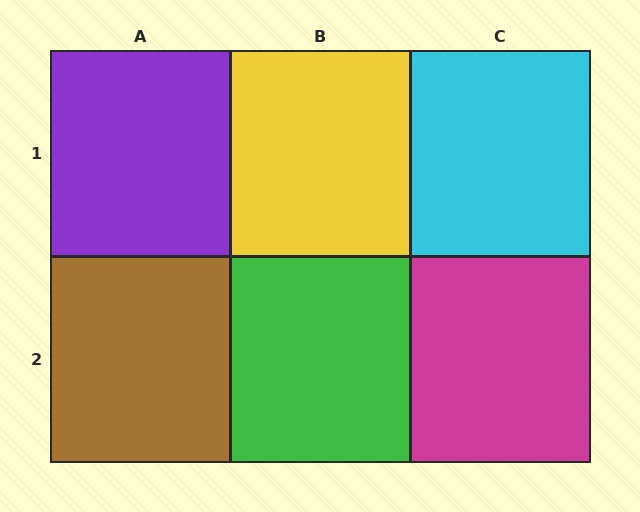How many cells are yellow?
1 cell is yellow.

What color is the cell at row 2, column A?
Brown.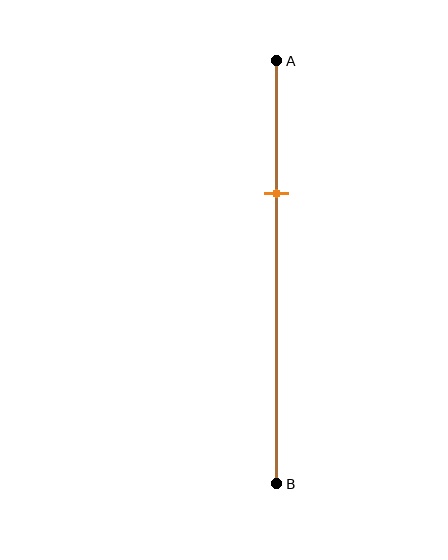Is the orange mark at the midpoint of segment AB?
No, the mark is at about 30% from A, not at the 50% midpoint.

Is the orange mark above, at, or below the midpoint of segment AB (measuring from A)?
The orange mark is above the midpoint of segment AB.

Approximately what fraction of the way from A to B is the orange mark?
The orange mark is approximately 30% of the way from A to B.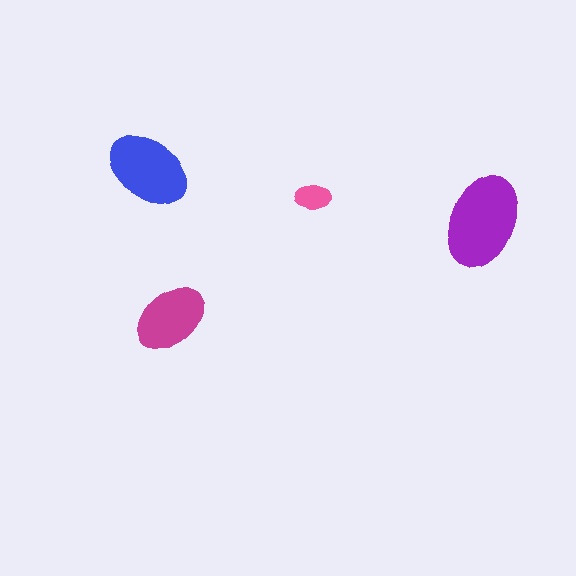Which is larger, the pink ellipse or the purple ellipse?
The purple one.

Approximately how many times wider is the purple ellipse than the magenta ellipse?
About 1.5 times wider.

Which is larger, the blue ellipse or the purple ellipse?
The purple one.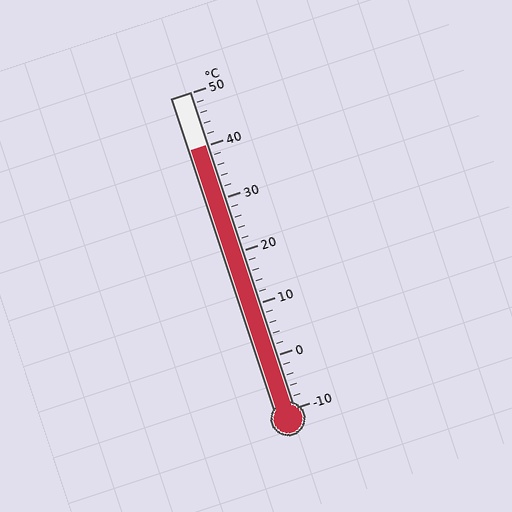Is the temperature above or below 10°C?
The temperature is above 10°C.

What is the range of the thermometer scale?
The thermometer scale ranges from -10°C to 50°C.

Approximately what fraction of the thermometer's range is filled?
The thermometer is filled to approximately 85% of its range.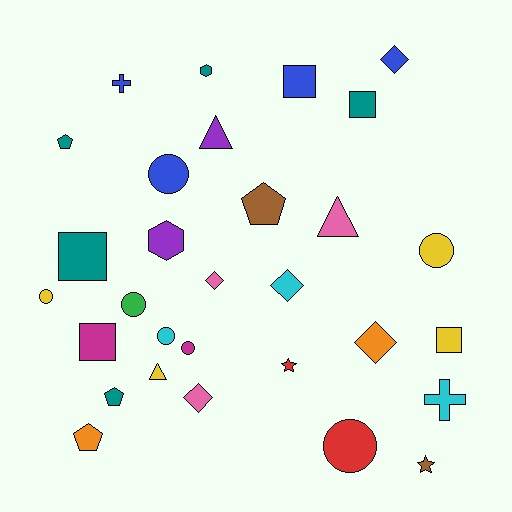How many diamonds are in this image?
There are 5 diamonds.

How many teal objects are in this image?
There are 5 teal objects.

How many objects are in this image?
There are 30 objects.